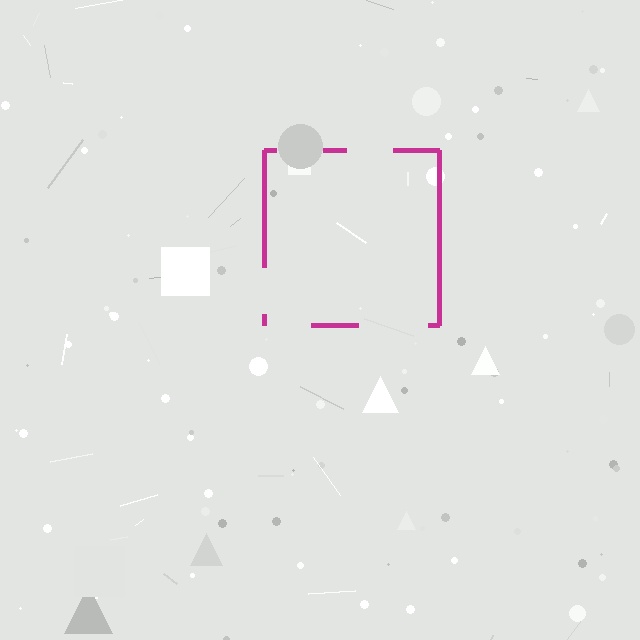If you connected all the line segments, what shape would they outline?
They would outline a square.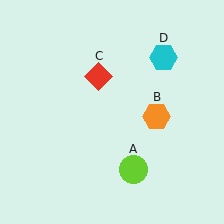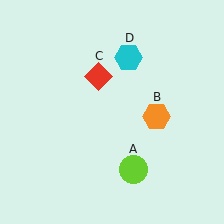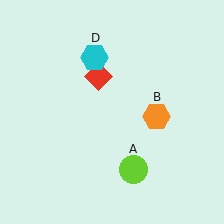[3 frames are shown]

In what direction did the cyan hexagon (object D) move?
The cyan hexagon (object D) moved left.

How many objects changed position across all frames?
1 object changed position: cyan hexagon (object D).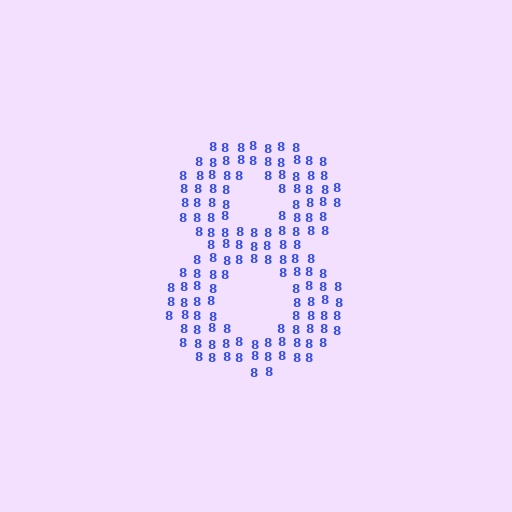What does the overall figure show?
The overall figure shows the digit 8.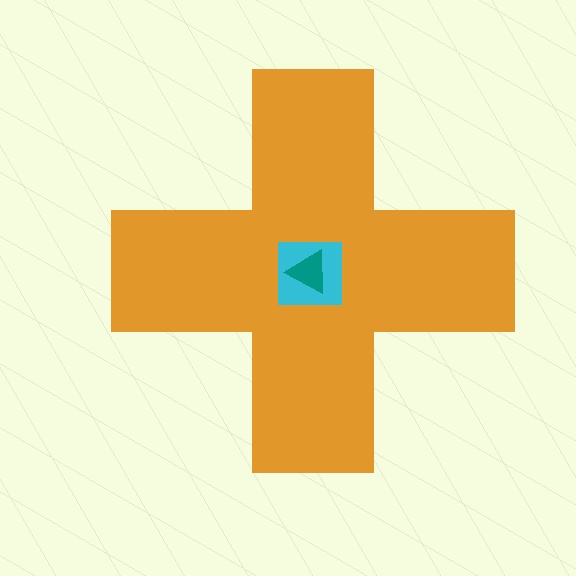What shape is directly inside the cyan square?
The teal triangle.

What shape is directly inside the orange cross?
The cyan square.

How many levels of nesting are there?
3.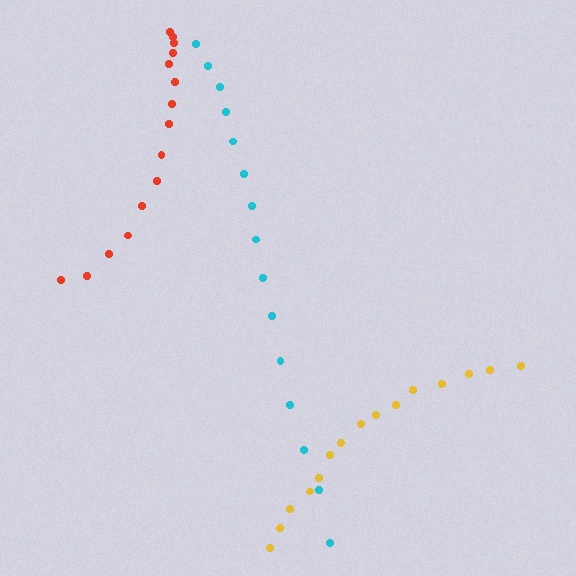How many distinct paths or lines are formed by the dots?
There are 3 distinct paths.